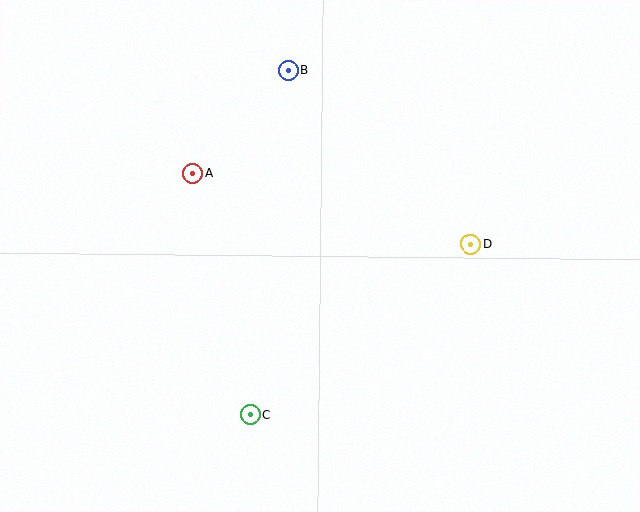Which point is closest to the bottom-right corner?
Point D is closest to the bottom-right corner.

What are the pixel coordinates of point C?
Point C is at (250, 415).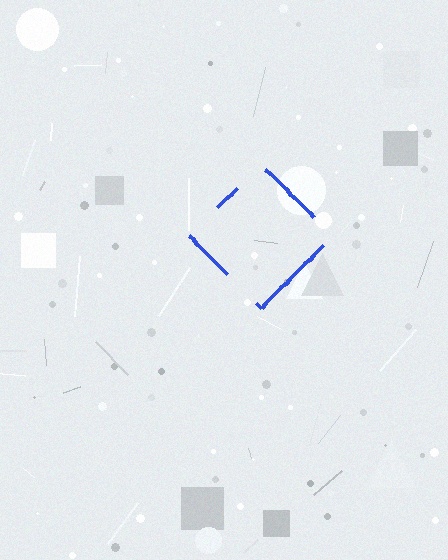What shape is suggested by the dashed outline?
The dashed outline suggests a diamond.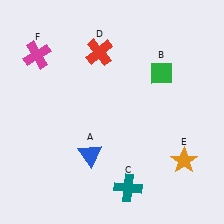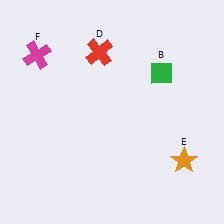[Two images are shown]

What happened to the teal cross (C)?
The teal cross (C) was removed in Image 2. It was in the bottom-right area of Image 1.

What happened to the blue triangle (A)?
The blue triangle (A) was removed in Image 2. It was in the bottom-left area of Image 1.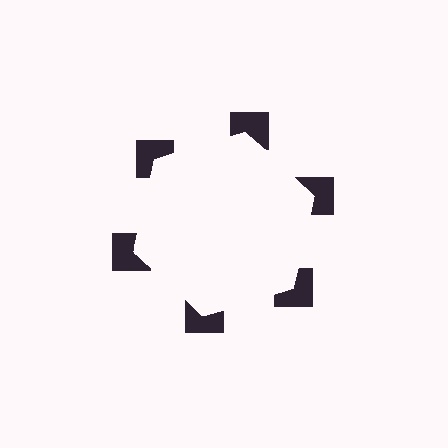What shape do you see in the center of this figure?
An illusory hexagon — its edges are inferred from the aligned wedge cuts in the notched squares, not physically drawn.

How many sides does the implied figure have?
6 sides.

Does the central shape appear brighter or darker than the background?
It typically appears slightly brighter than the background, even though no actual brightness change is drawn.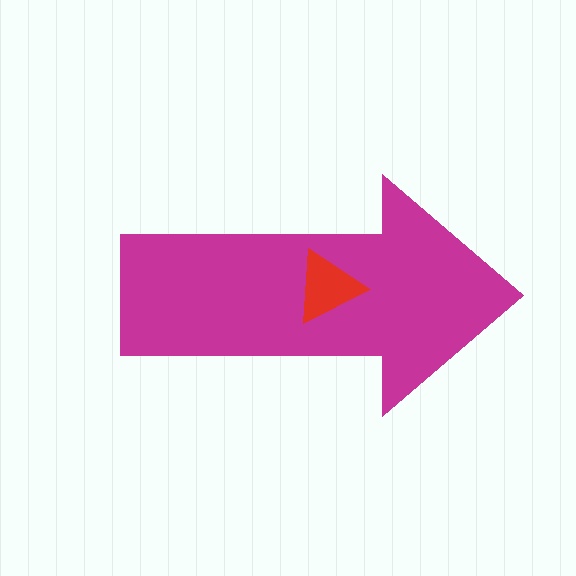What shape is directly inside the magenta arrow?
The red triangle.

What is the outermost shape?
The magenta arrow.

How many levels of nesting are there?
2.